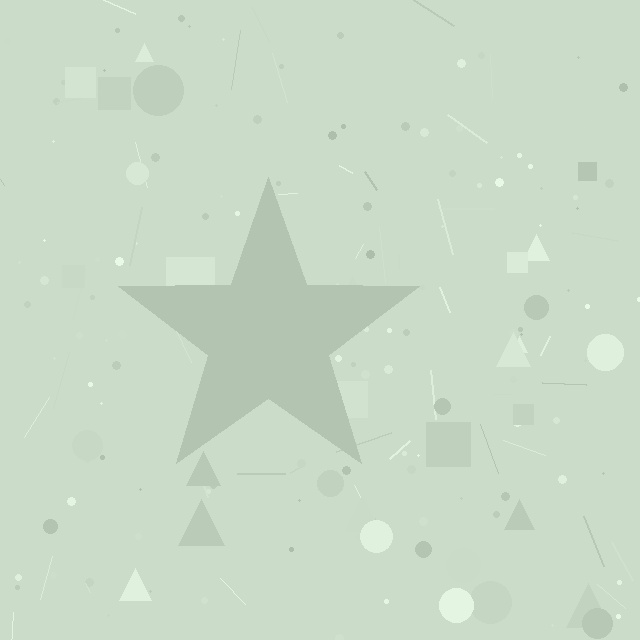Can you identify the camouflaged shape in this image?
The camouflaged shape is a star.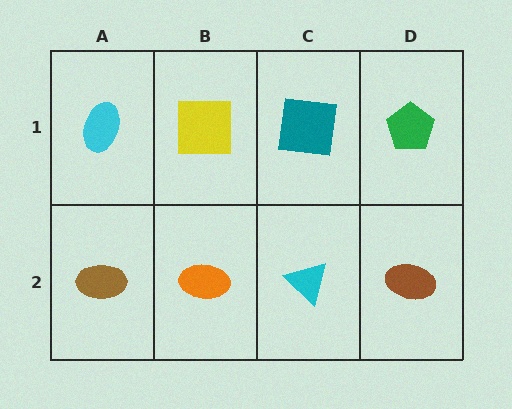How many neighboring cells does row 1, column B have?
3.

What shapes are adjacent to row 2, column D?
A green pentagon (row 1, column D), a cyan triangle (row 2, column C).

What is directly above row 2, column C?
A teal square.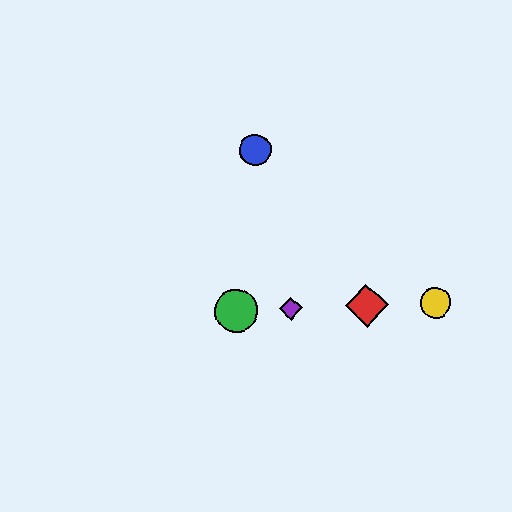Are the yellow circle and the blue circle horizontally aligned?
No, the yellow circle is at y≈303 and the blue circle is at y≈150.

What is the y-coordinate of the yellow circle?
The yellow circle is at y≈303.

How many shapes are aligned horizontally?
4 shapes (the red diamond, the green circle, the yellow circle, the purple diamond) are aligned horizontally.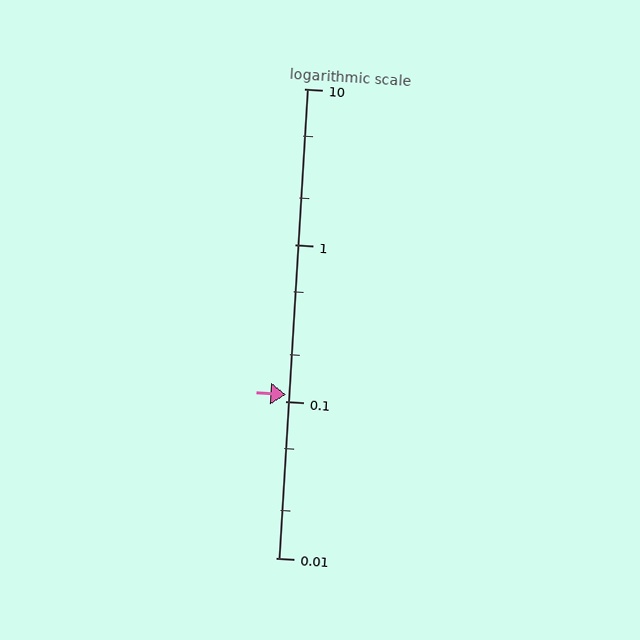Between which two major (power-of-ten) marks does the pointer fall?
The pointer is between 0.1 and 1.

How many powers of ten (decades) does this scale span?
The scale spans 3 decades, from 0.01 to 10.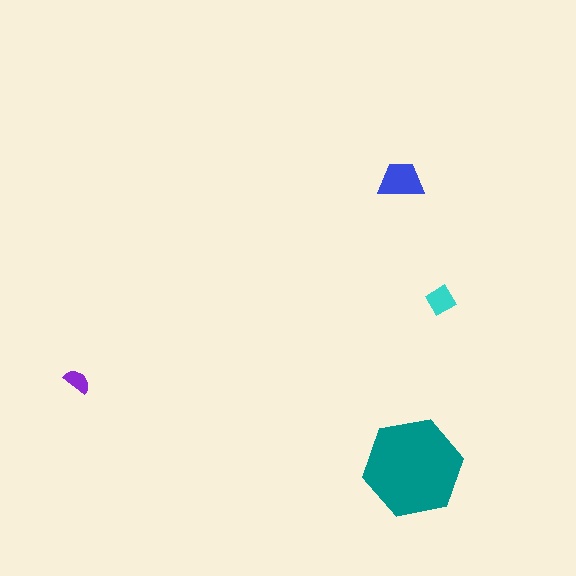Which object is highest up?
The blue trapezoid is topmost.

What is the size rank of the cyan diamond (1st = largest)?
3rd.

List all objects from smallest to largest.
The purple semicircle, the cyan diamond, the blue trapezoid, the teal hexagon.